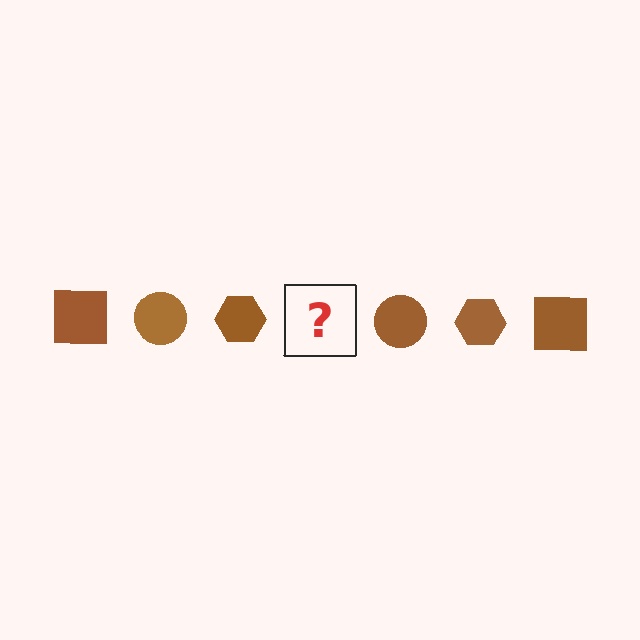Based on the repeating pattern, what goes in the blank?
The blank should be a brown square.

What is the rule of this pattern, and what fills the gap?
The rule is that the pattern cycles through square, circle, hexagon shapes in brown. The gap should be filled with a brown square.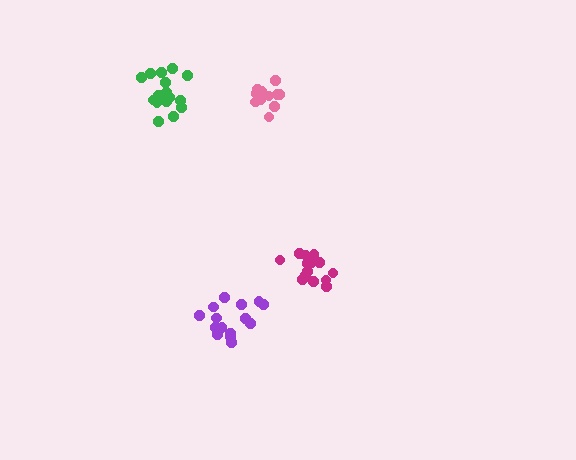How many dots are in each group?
Group 1: 15 dots, Group 2: 14 dots, Group 3: 13 dots, Group 4: 16 dots (58 total).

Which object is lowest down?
The purple cluster is bottommost.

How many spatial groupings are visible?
There are 4 spatial groupings.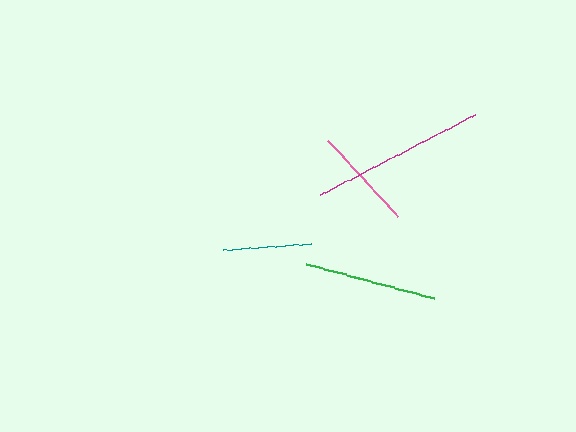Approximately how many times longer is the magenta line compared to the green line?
The magenta line is approximately 1.3 times the length of the green line.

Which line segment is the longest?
The magenta line is the longest at approximately 175 pixels.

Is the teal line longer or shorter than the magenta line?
The magenta line is longer than the teal line.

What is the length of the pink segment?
The pink segment is approximately 104 pixels long.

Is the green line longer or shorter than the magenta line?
The magenta line is longer than the green line.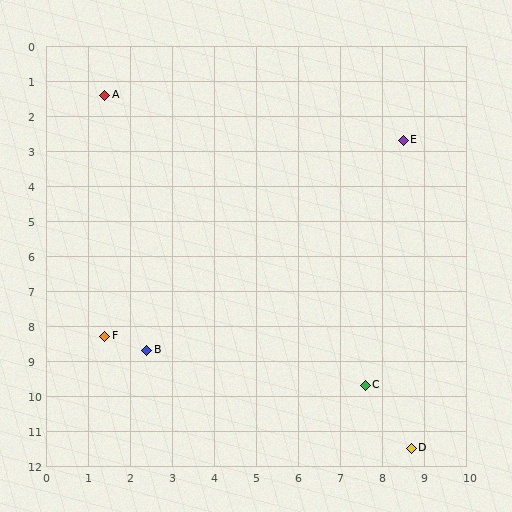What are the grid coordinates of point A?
Point A is at approximately (1.4, 1.4).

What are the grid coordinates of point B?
Point B is at approximately (2.4, 8.7).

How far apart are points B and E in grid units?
Points B and E are about 8.6 grid units apart.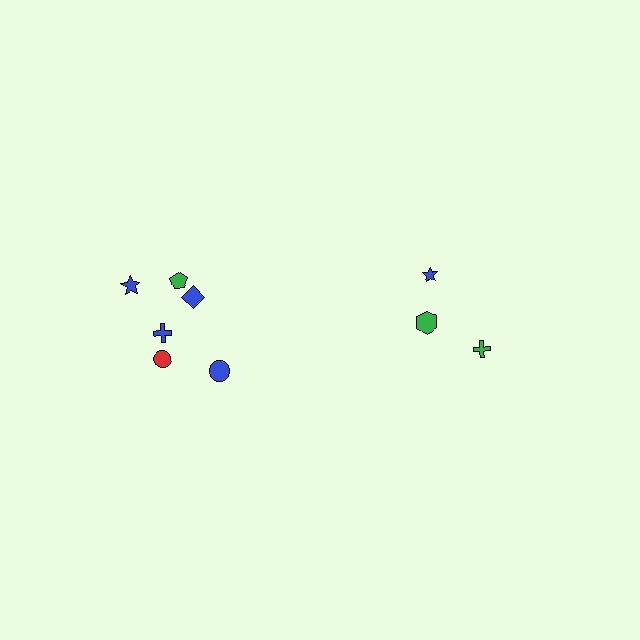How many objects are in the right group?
There are 3 objects.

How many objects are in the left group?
There are 6 objects.